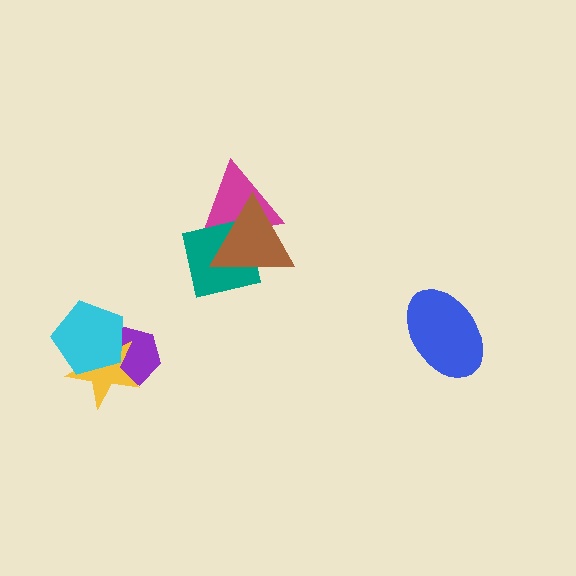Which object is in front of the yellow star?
The cyan pentagon is in front of the yellow star.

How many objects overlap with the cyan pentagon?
2 objects overlap with the cyan pentagon.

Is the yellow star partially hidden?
Yes, it is partially covered by another shape.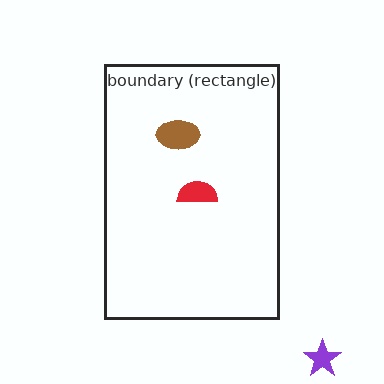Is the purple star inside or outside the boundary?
Outside.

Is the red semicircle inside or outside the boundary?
Inside.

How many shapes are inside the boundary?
2 inside, 1 outside.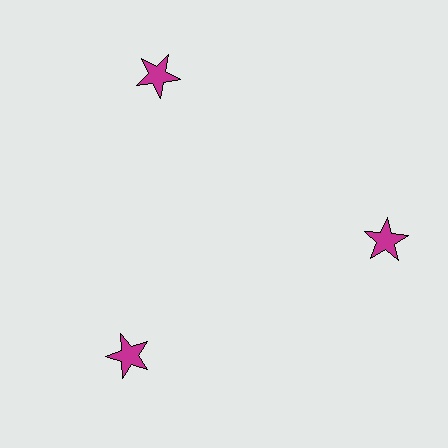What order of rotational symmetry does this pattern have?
This pattern has 3-fold rotational symmetry.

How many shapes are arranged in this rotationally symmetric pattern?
There are 3 shapes, arranged in 3 groups of 1.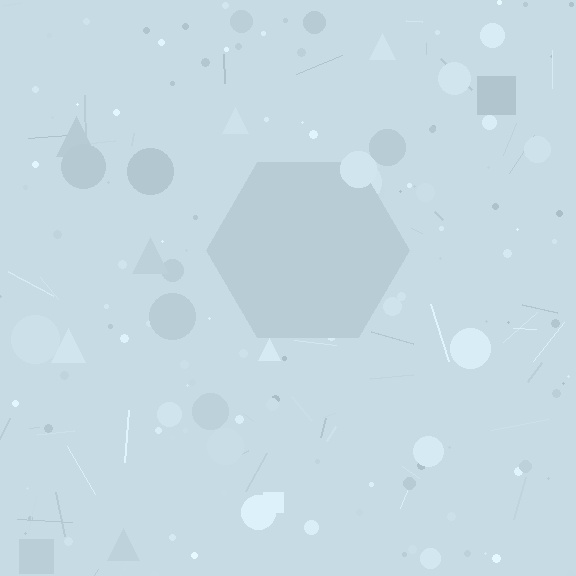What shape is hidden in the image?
A hexagon is hidden in the image.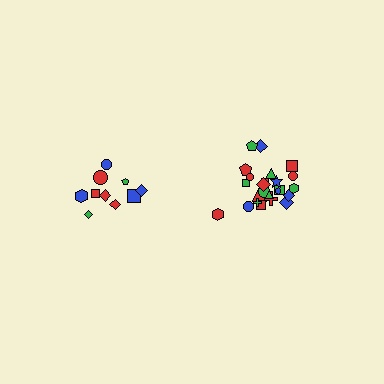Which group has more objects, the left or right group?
The right group.